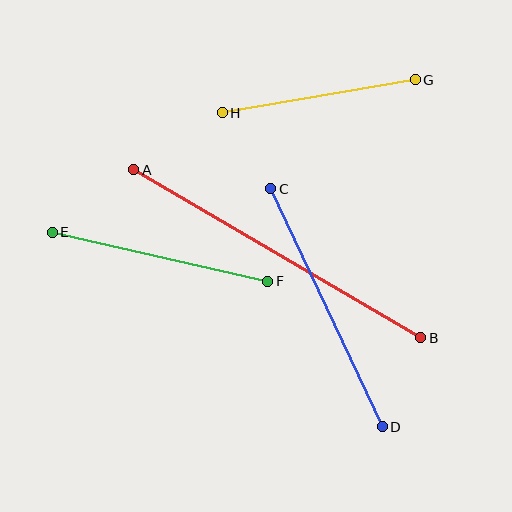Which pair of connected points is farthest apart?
Points A and B are farthest apart.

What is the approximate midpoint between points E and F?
The midpoint is at approximately (160, 257) pixels.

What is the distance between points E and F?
The distance is approximately 221 pixels.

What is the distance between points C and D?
The distance is approximately 263 pixels.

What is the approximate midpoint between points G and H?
The midpoint is at approximately (319, 96) pixels.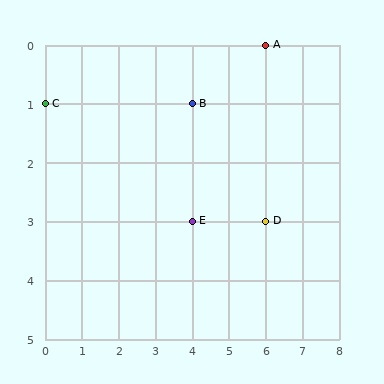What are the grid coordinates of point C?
Point C is at grid coordinates (0, 1).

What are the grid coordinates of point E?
Point E is at grid coordinates (4, 3).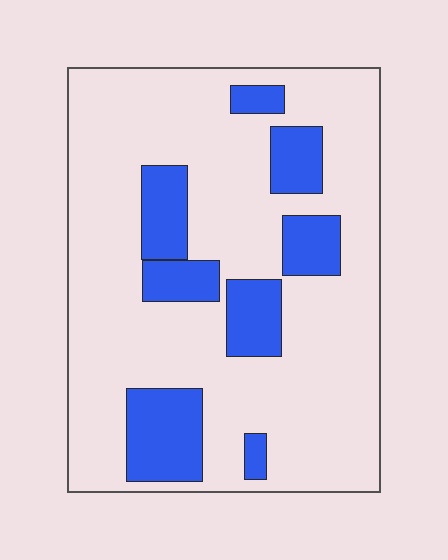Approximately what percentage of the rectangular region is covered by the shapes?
Approximately 20%.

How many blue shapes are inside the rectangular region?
8.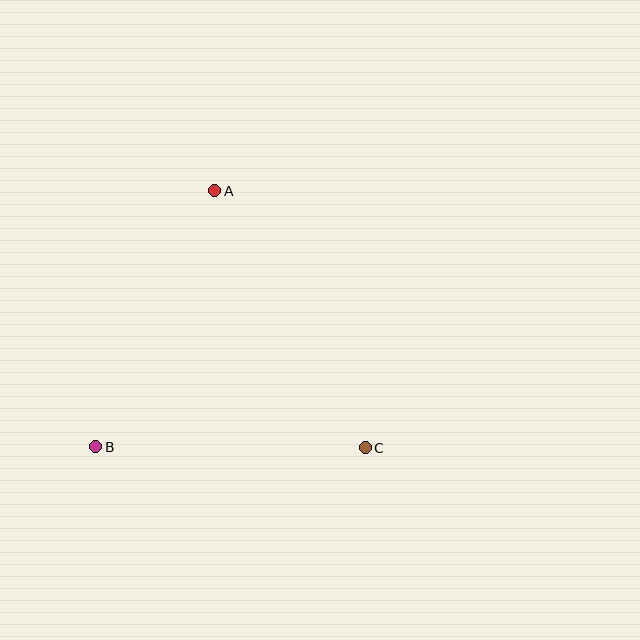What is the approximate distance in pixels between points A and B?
The distance between A and B is approximately 282 pixels.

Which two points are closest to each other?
Points B and C are closest to each other.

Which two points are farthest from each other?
Points A and C are farthest from each other.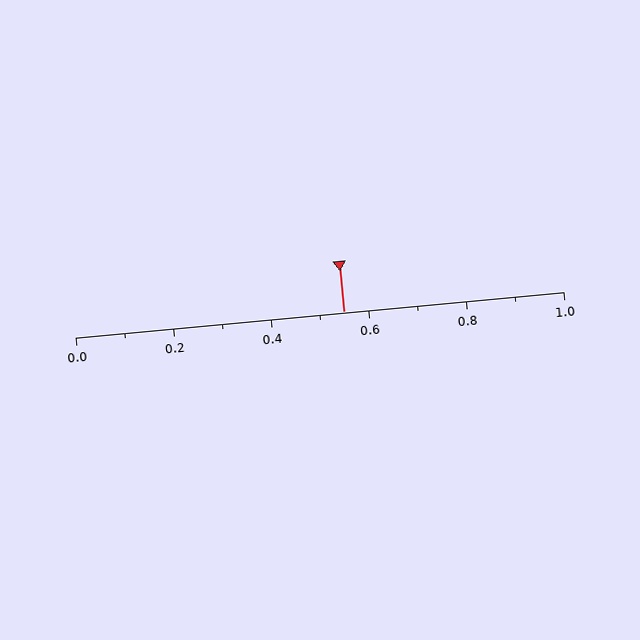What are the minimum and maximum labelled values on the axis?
The axis runs from 0.0 to 1.0.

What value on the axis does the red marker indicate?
The marker indicates approximately 0.55.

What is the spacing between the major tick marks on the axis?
The major ticks are spaced 0.2 apart.